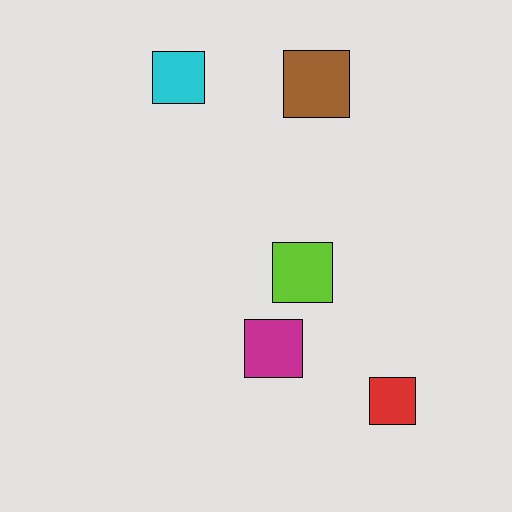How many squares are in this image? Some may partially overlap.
There are 5 squares.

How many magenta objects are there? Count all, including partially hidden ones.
There is 1 magenta object.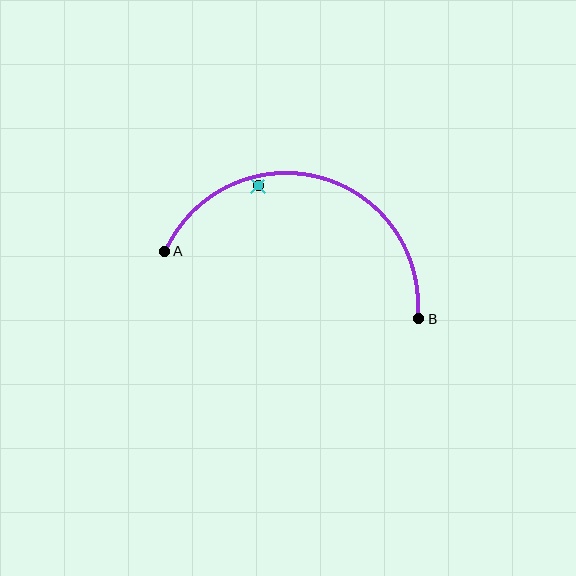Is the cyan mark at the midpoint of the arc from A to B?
No — the cyan mark does not lie on the arc at all. It sits slightly inside the curve.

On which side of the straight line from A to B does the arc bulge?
The arc bulges above the straight line connecting A and B.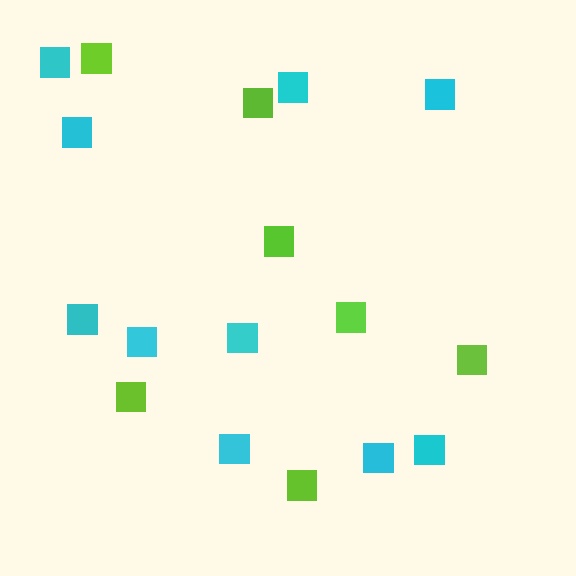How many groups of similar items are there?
There are 2 groups: one group of lime squares (7) and one group of cyan squares (10).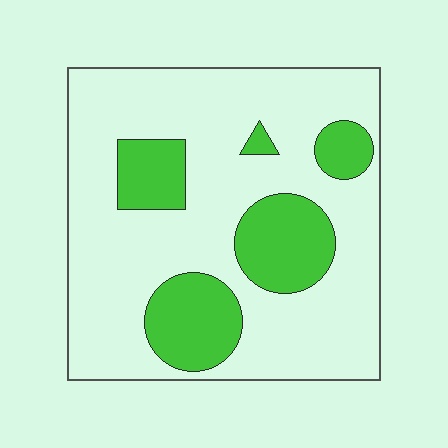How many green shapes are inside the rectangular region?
5.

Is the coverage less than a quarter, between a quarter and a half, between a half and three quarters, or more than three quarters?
Less than a quarter.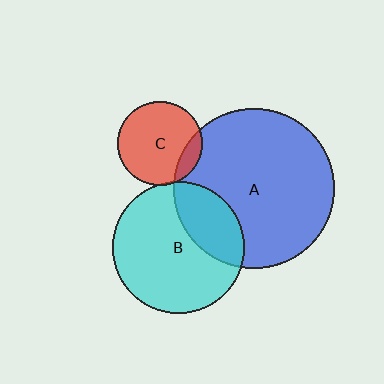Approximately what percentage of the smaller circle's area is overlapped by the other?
Approximately 15%.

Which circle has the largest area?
Circle A (blue).